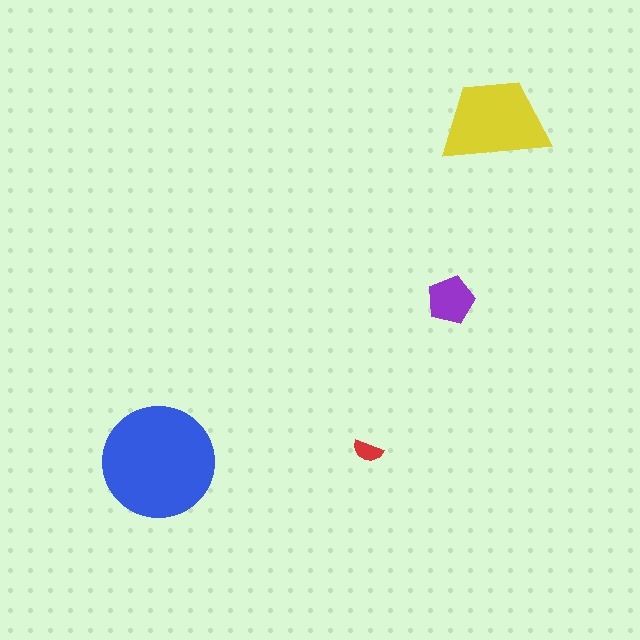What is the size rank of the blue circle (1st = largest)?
1st.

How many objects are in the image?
There are 4 objects in the image.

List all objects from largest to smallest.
The blue circle, the yellow trapezoid, the purple pentagon, the red semicircle.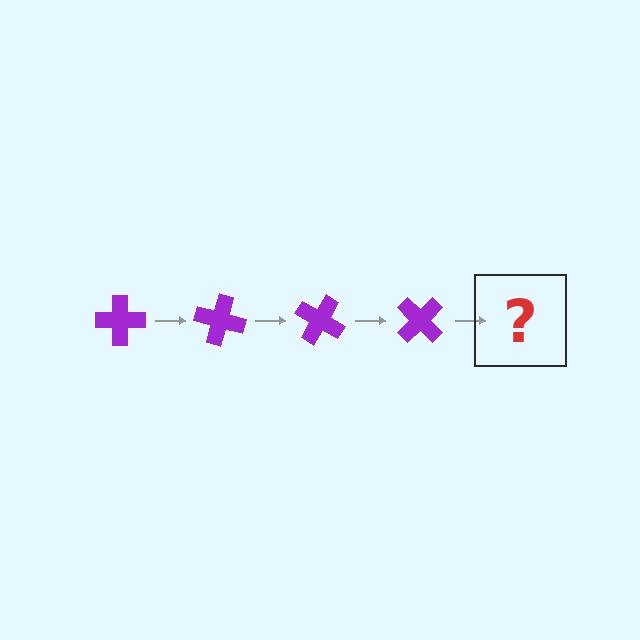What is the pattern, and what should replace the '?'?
The pattern is that the cross rotates 15 degrees each step. The '?' should be a purple cross rotated 60 degrees.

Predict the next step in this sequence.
The next step is a purple cross rotated 60 degrees.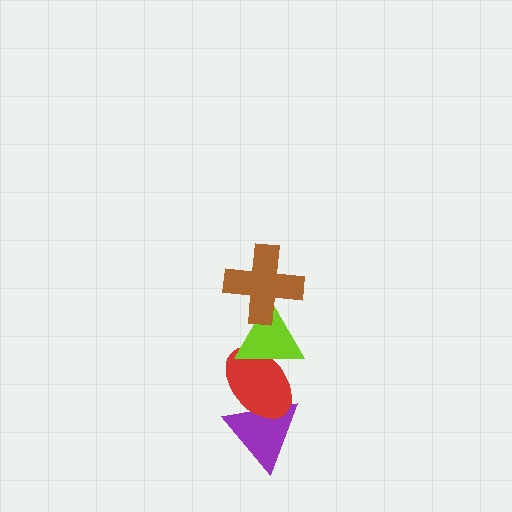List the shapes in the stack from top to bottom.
From top to bottom: the brown cross, the lime triangle, the red ellipse, the purple triangle.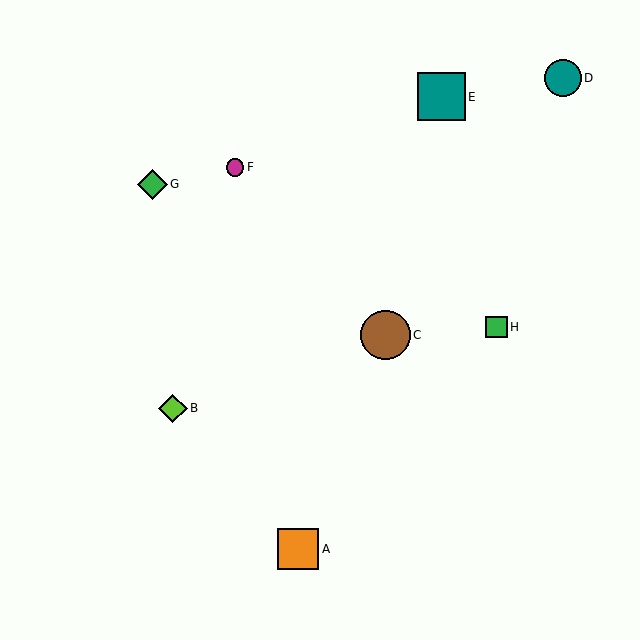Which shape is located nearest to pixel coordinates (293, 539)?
The orange square (labeled A) at (298, 549) is nearest to that location.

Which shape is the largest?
The brown circle (labeled C) is the largest.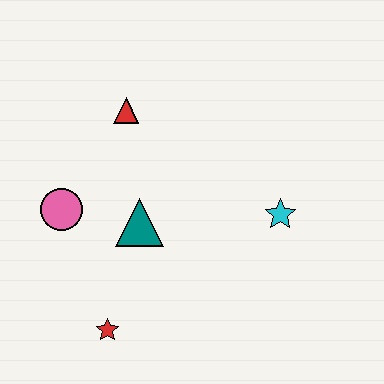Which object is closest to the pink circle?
The teal triangle is closest to the pink circle.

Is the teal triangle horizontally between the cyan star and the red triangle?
Yes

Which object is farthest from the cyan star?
The pink circle is farthest from the cyan star.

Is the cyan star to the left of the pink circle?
No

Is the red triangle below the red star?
No